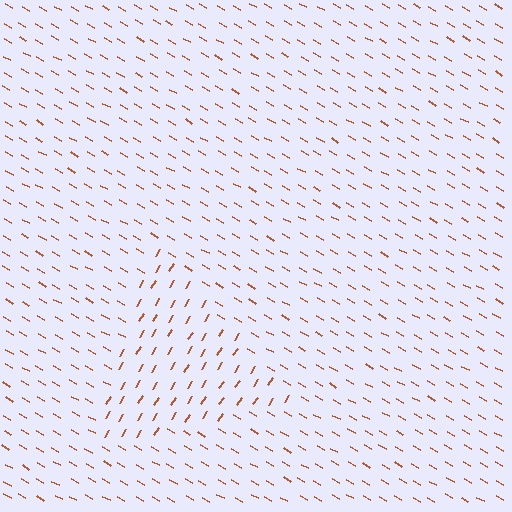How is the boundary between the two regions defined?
The boundary is defined purely by a change in line orientation (approximately 88 degrees difference). All lines are the same color and thickness.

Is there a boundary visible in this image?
Yes, there is a texture boundary formed by a change in line orientation.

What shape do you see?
I see a triangle.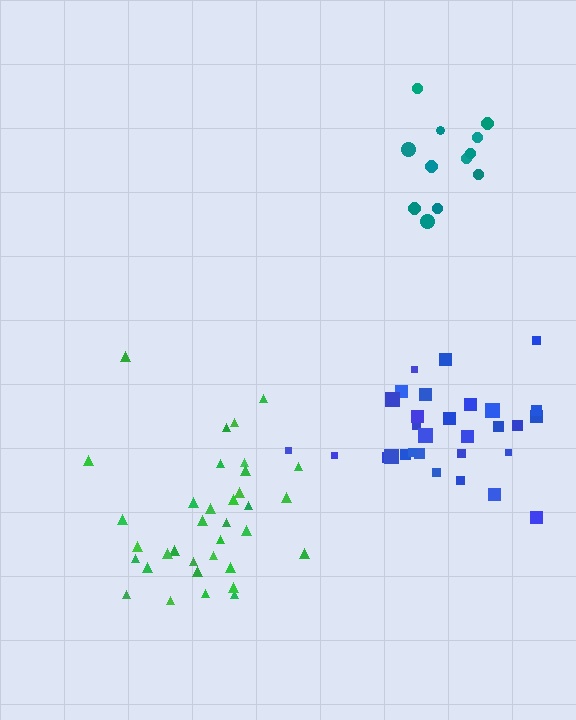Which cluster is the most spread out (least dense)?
Blue.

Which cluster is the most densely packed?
Teal.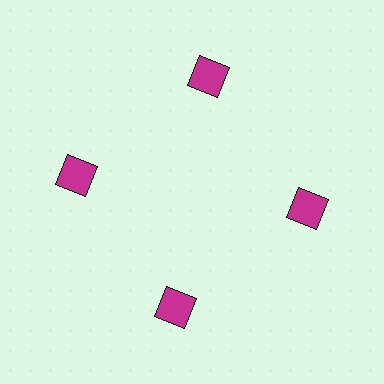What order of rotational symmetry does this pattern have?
This pattern has 4-fold rotational symmetry.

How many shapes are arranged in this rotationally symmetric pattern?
There are 4 shapes, arranged in 4 groups of 1.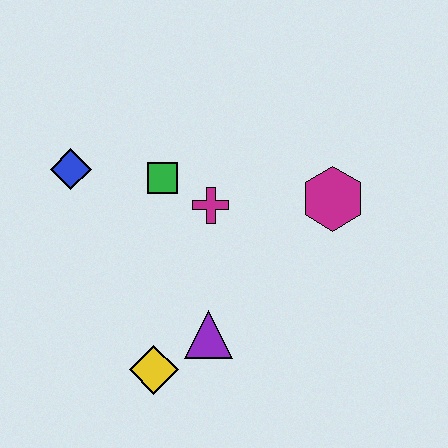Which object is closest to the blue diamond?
The green square is closest to the blue diamond.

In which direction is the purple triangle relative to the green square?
The purple triangle is below the green square.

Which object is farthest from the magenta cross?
The yellow diamond is farthest from the magenta cross.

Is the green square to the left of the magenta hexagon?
Yes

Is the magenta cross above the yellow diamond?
Yes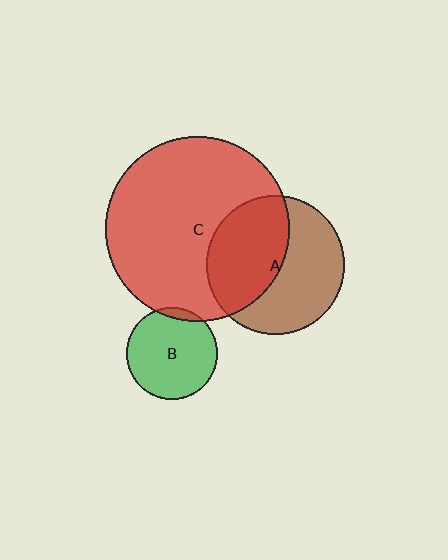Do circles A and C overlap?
Yes.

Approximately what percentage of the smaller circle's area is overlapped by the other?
Approximately 45%.